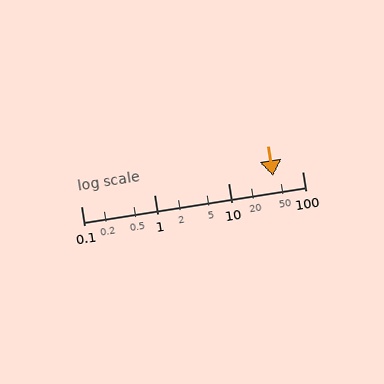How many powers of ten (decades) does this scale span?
The scale spans 3 decades, from 0.1 to 100.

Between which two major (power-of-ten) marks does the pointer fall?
The pointer is between 10 and 100.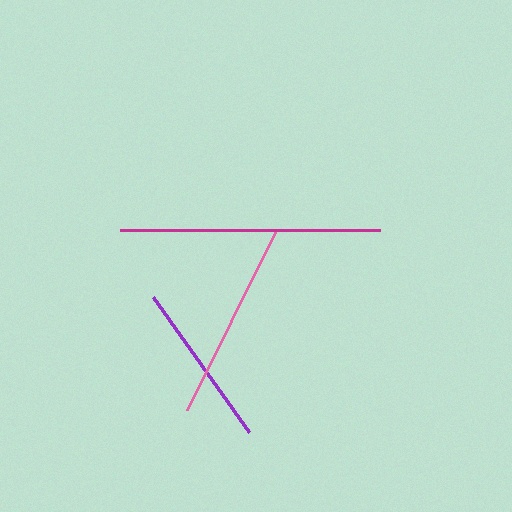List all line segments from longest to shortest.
From longest to shortest: magenta, pink, purple.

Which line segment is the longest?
The magenta line is the longest at approximately 260 pixels.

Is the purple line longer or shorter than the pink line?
The pink line is longer than the purple line.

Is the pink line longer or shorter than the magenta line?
The magenta line is longer than the pink line.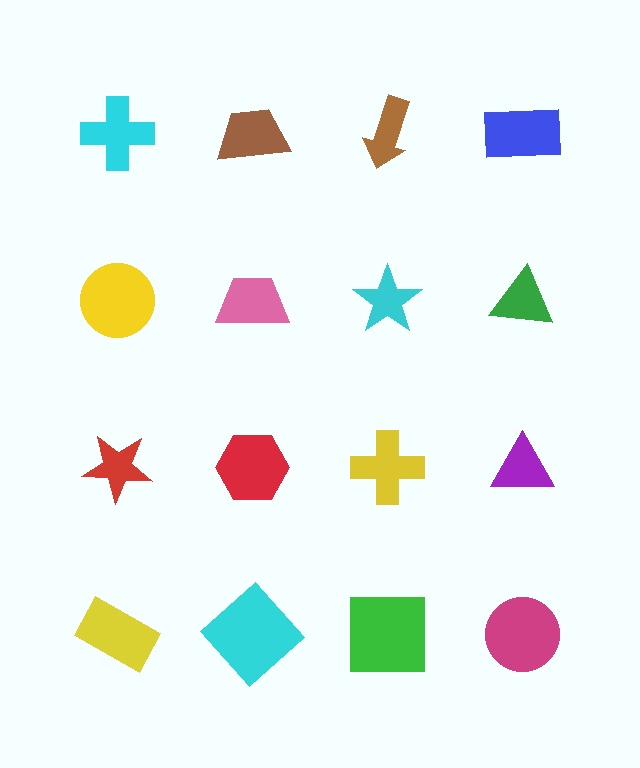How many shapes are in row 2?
4 shapes.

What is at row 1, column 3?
A brown arrow.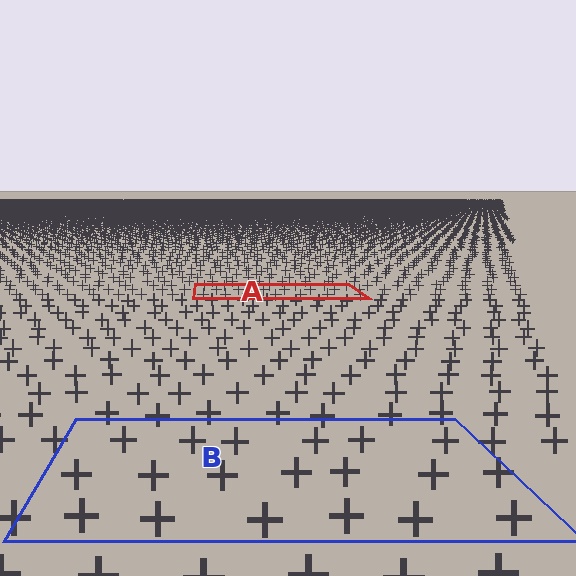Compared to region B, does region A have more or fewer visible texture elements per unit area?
Region A has more texture elements per unit area — they are packed more densely because it is farther away.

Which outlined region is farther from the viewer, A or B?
Region A is farther from the viewer — the texture elements inside it appear smaller and more densely packed.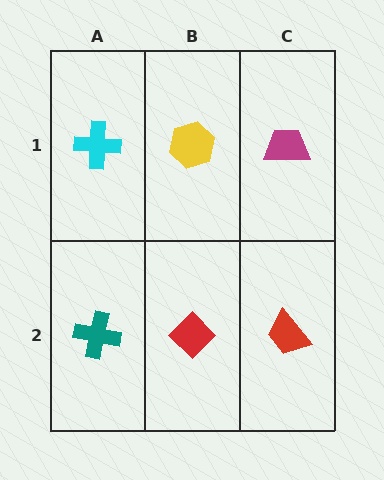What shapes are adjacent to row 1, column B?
A red diamond (row 2, column B), a cyan cross (row 1, column A), a magenta trapezoid (row 1, column C).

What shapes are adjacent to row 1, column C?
A red trapezoid (row 2, column C), a yellow hexagon (row 1, column B).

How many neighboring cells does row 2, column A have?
2.